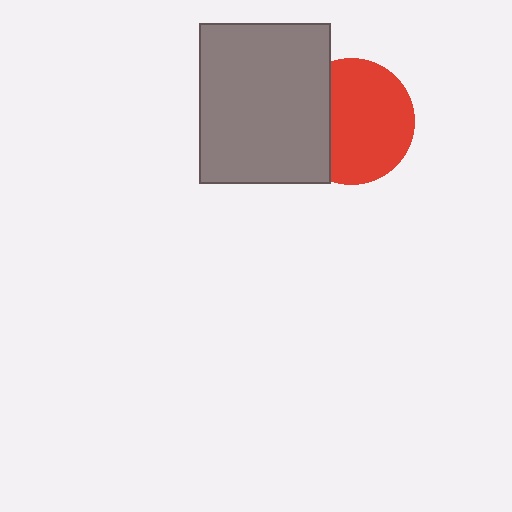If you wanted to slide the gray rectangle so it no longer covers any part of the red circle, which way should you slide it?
Slide it left — that is the most direct way to separate the two shapes.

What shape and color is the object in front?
The object in front is a gray rectangle.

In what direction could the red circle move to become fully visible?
The red circle could move right. That would shift it out from behind the gray rectangle entirely.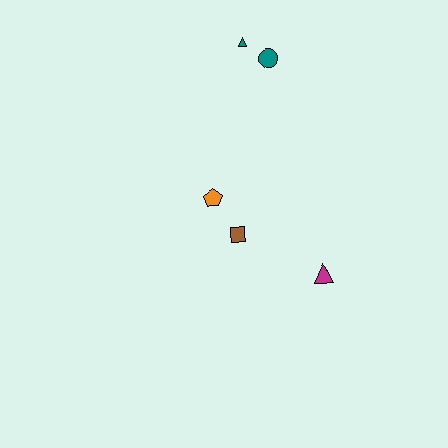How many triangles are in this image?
There are 2 triangles.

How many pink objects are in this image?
There are no pink objects.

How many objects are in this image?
There are 5 objects.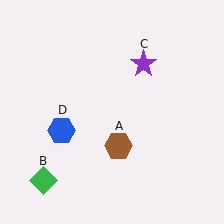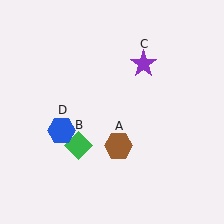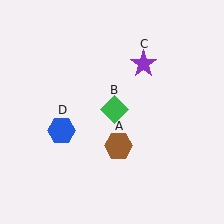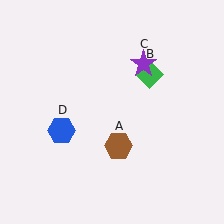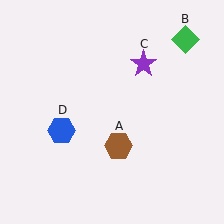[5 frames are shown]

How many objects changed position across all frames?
1 object changed position: green diamond (object B).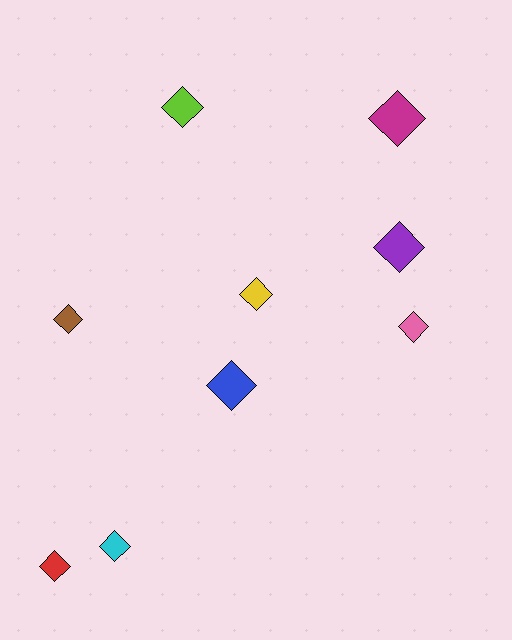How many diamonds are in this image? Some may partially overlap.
There are 9 diamonds.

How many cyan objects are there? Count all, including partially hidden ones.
There is 1 cyan object.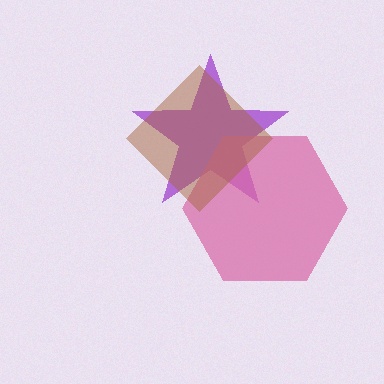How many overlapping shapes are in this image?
There are 3 overlapping shapes in the image.